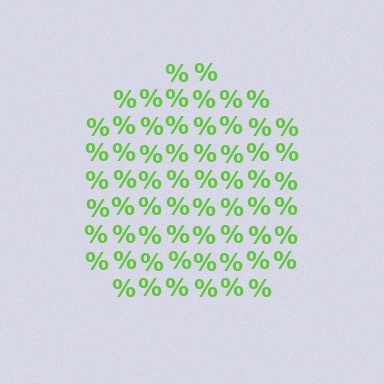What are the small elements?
The small elements are percent signs.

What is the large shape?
The large shape is a circle.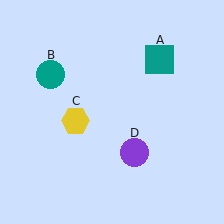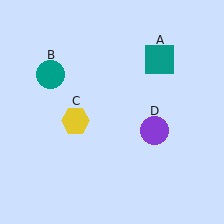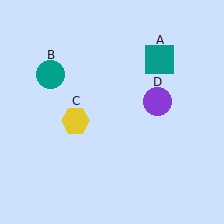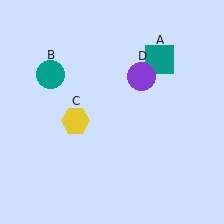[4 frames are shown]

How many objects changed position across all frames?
1 object changed position: purple circle (object D).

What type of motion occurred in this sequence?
The purple circle (object D) rotated counterclockwise around the center of the scene.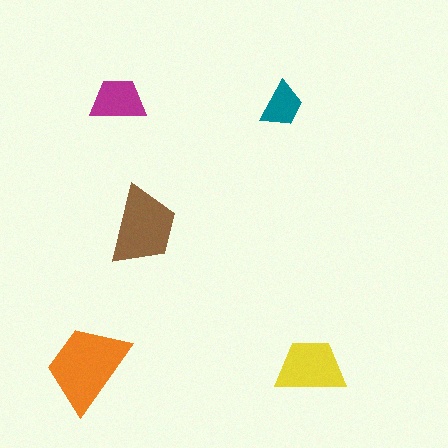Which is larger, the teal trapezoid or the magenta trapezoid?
The magenta one.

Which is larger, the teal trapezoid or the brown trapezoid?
The brown one.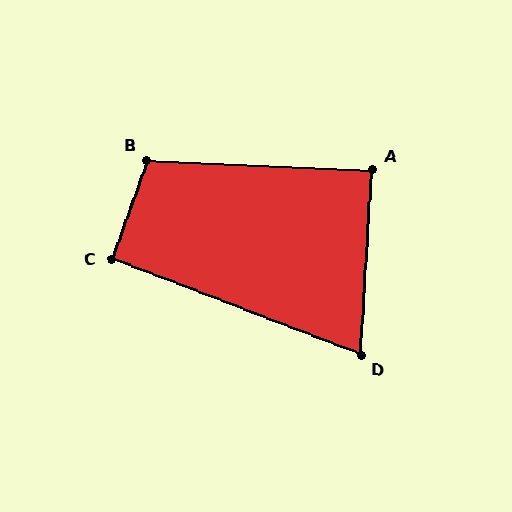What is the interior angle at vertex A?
Approximately 89 degrees (approximately right).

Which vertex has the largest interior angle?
B, at approximately 108 degrees.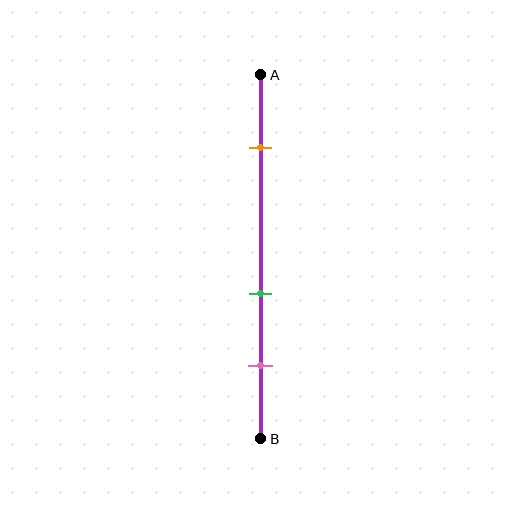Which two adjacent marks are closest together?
The green and pink marks are the closest adjacent pair.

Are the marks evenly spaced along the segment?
No, the marks are not evenly spaced.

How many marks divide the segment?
There are 3 marks dividing the segment.